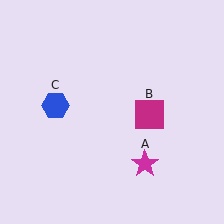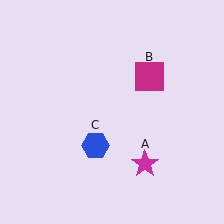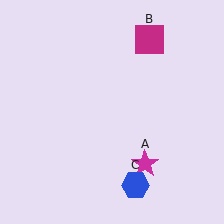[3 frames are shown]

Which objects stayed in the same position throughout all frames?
Magenta star (object A) remained stationary.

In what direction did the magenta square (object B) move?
The magenta square (object B) moved up.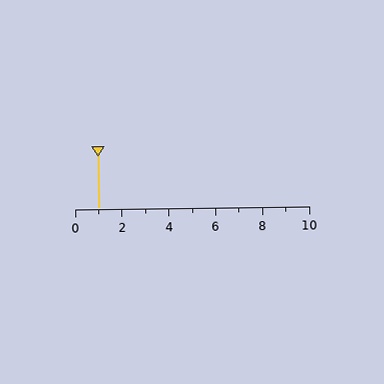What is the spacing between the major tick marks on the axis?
The major ticks are spaced 2 apart.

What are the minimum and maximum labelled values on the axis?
The axis runs from 0 to 10.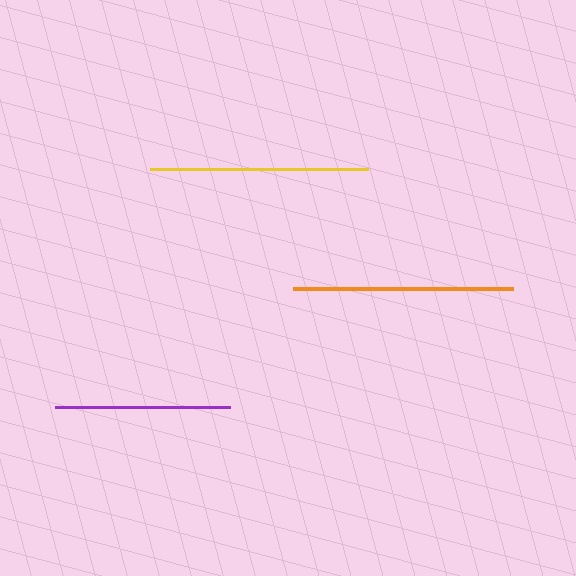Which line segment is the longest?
The orange line is the longest at approximately 221 pixels.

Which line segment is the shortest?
The purple line is the shortest at approximately 175 pixels.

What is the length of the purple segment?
The purple segment is approximately 175 pixels long.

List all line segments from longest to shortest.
From longest to shortest: orange, yellow, purple.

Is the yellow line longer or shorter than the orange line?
The orange line is longer than the yellow line.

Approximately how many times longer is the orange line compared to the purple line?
The orange line is approximately 1.3 times the length of the purple line.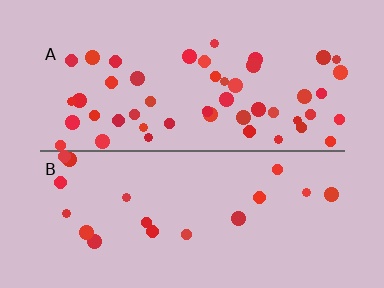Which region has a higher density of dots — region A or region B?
A (the top).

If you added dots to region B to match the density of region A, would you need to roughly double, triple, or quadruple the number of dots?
Approximately triple.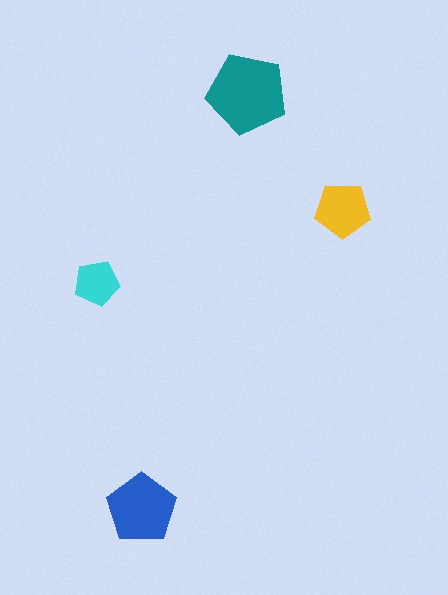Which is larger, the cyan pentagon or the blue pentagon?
The blue one.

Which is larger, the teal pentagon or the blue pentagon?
The teal one.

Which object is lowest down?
The blue pentagon is bottommost.